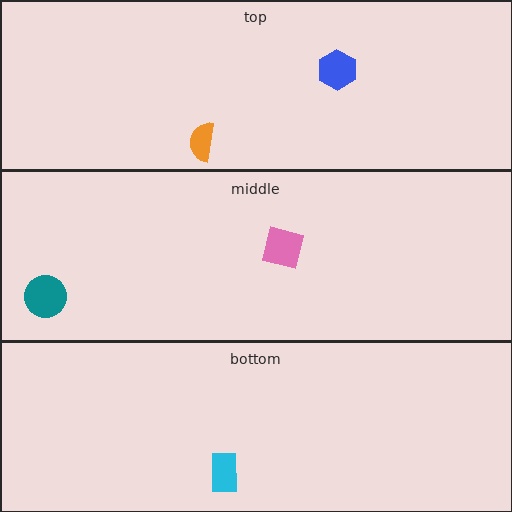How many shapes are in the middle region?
2.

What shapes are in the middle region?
The pink square, the teal circle.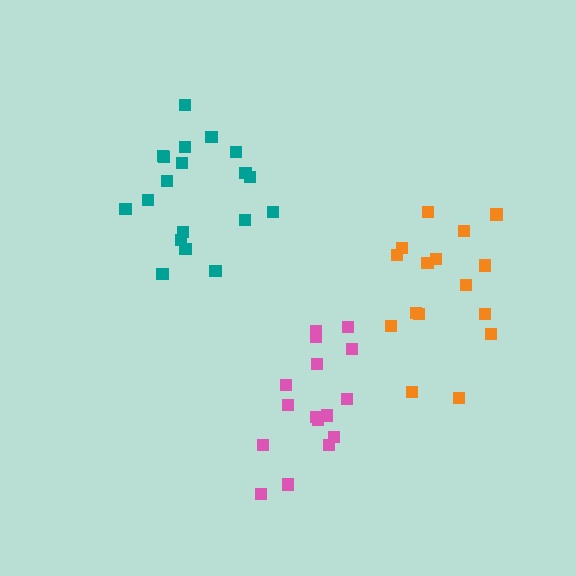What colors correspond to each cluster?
The clusters are colored: teal, pink, orange.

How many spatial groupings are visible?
There are 3 spatial groupings.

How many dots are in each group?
Group 1: 19 dots, Group 2: 16 dots, Group 3: 16 dots (51 total).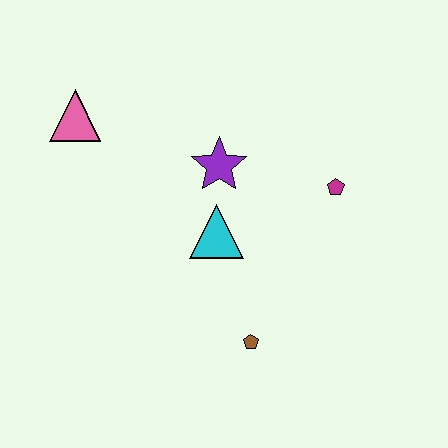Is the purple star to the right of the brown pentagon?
No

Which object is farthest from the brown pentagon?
The pink triangle is farthest from the brown pentagon.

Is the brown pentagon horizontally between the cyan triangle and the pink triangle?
No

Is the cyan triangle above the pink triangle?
No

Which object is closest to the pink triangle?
The purple star is closest to the pink triangle.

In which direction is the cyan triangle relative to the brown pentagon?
The cyan triangle is above the brown pentagon.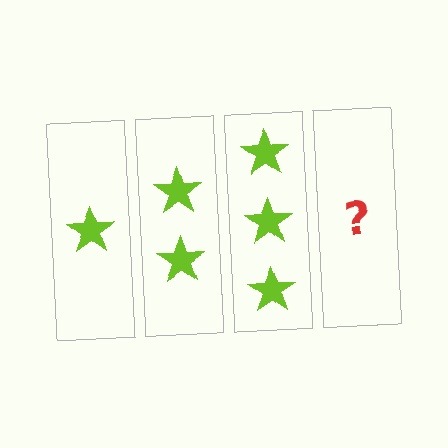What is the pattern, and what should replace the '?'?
The pattern is that each step adds one more star. The '?' should be 4 stars.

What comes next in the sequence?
The next element should be 4 stars.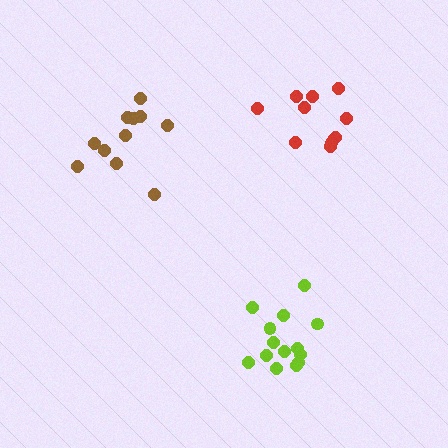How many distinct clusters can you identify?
There are 3 distinct clusters.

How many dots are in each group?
Group 1: 11 dots, Group 2: 14 dots, Group 3: 11 dots (36 total).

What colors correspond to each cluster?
The clusters are colored: brown, lime, red.